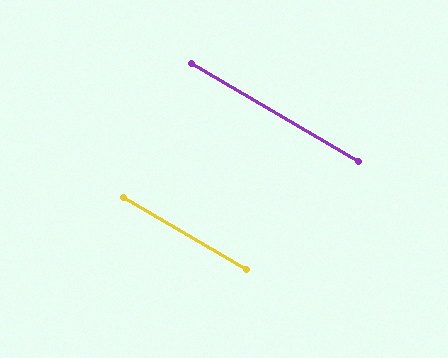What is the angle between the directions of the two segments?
Approximately 0 degrees.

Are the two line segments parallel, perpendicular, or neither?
Parallel — their directions differ by only 0.2°.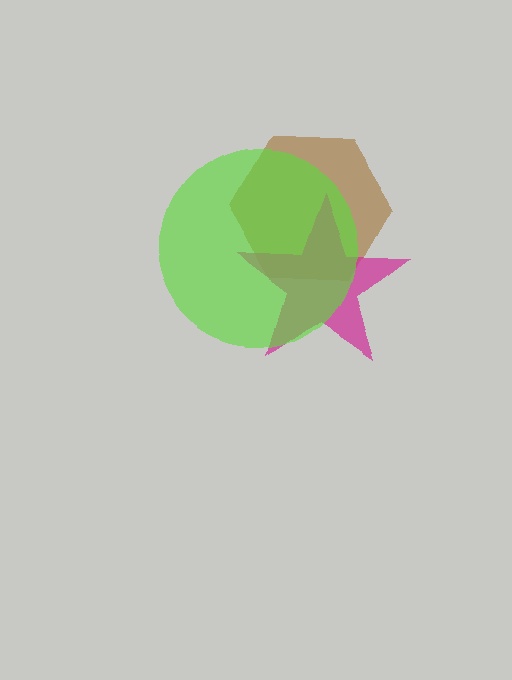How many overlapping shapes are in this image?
There are 3 overlapping shapes in the image.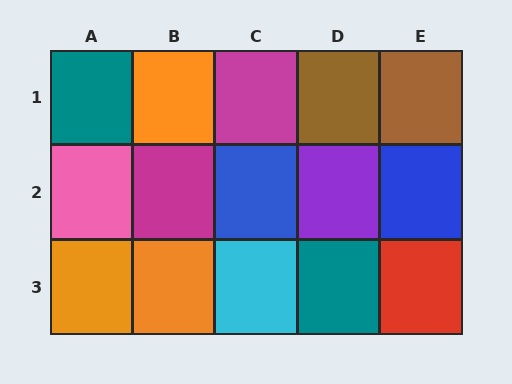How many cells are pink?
1 cell is pink.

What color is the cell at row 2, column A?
Pink.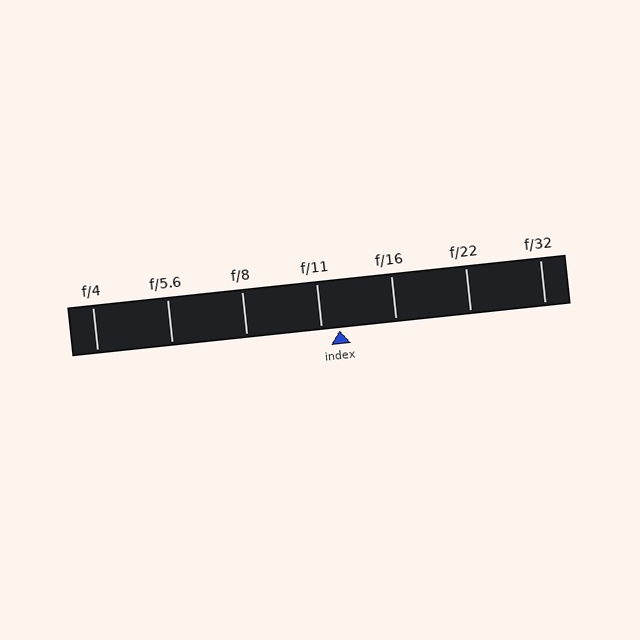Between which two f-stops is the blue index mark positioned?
The index mark is between f/11 and f/16.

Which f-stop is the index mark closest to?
The index mark is closest to f/11.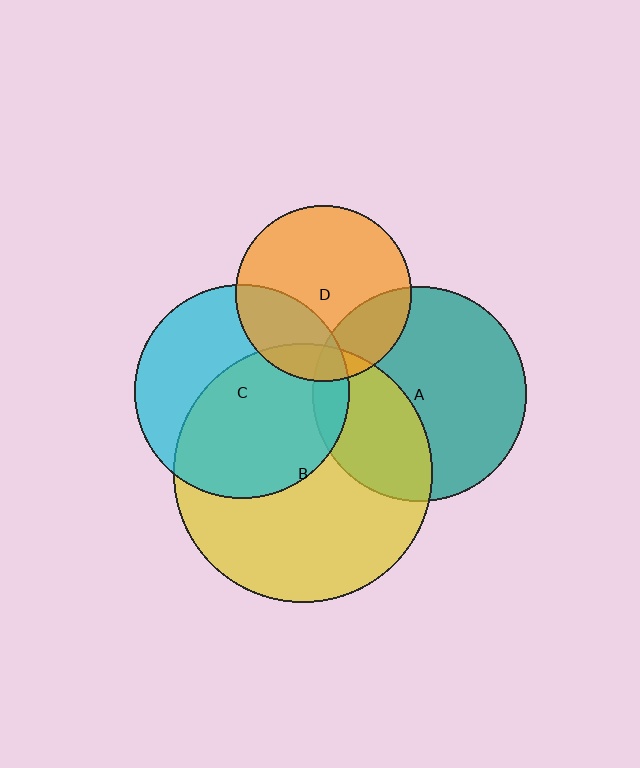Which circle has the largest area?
Circle B (yellow).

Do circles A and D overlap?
Yes.